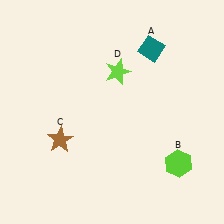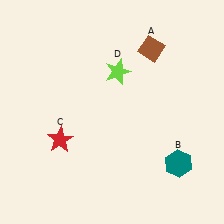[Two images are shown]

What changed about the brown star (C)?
In Image 1, C is brown. In Image 2, it changed to red.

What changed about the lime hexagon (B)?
In Image 1, B is lime. In Image 2, it changed to teal.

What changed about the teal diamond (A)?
In Image 1, A is teal. In Image 2, it changed to brown.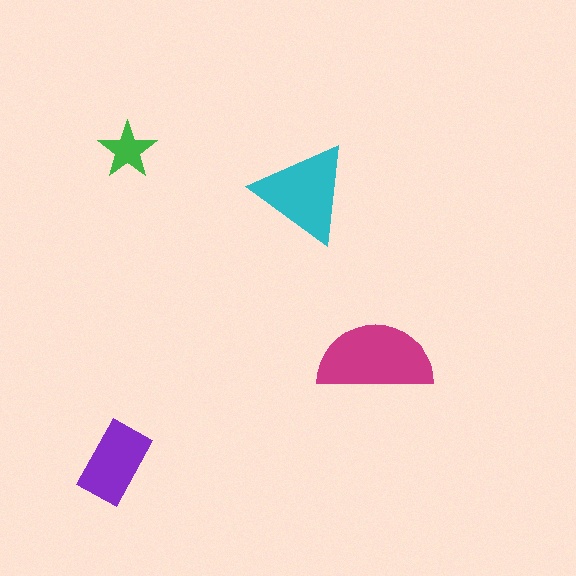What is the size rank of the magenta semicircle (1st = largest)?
1st.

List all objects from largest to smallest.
The magenta semicircle, the cyan triangle, the purple rectangle, the green star.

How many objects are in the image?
There are 4 objects in the image.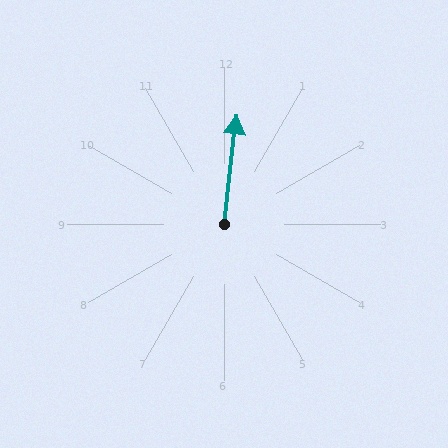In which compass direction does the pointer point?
North.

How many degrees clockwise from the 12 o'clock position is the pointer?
Approximately 7 degrees.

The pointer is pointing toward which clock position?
Roughly 12 o'clock.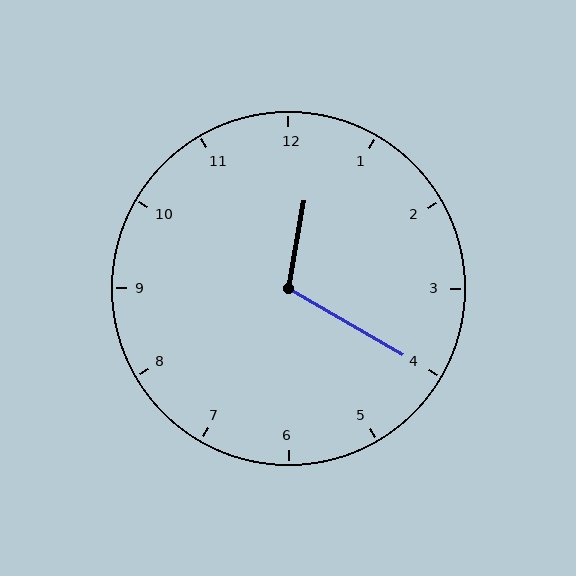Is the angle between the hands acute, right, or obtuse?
It is obtuse.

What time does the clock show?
12:20.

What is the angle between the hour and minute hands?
Approximately 110 degrees.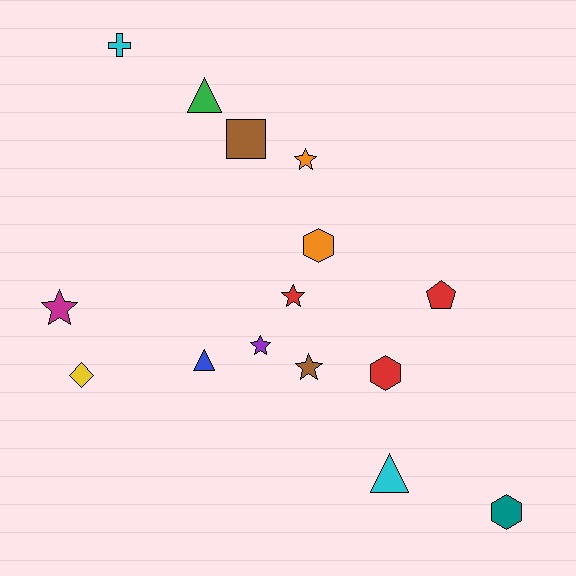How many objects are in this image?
There are 15 objects.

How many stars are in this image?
There are 5 stars.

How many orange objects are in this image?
There are 2 orange objects.